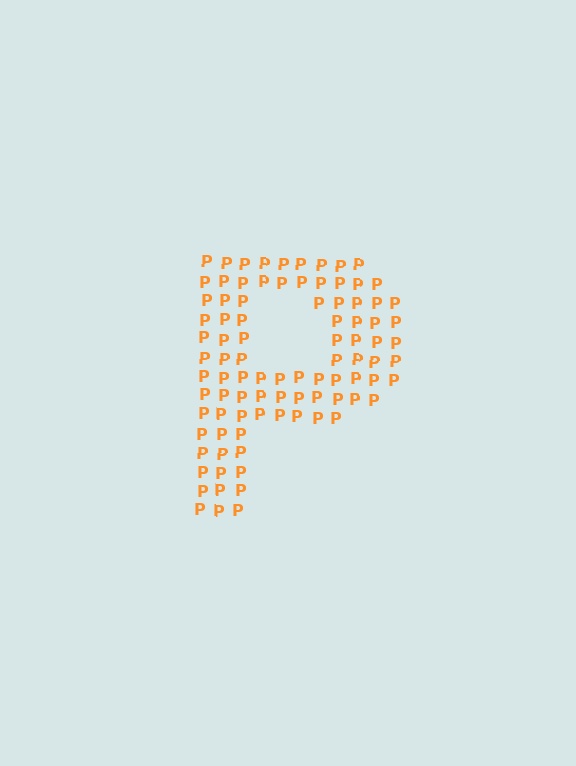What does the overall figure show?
The overall figure shows the letter P.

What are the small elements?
The small elements are letter P's.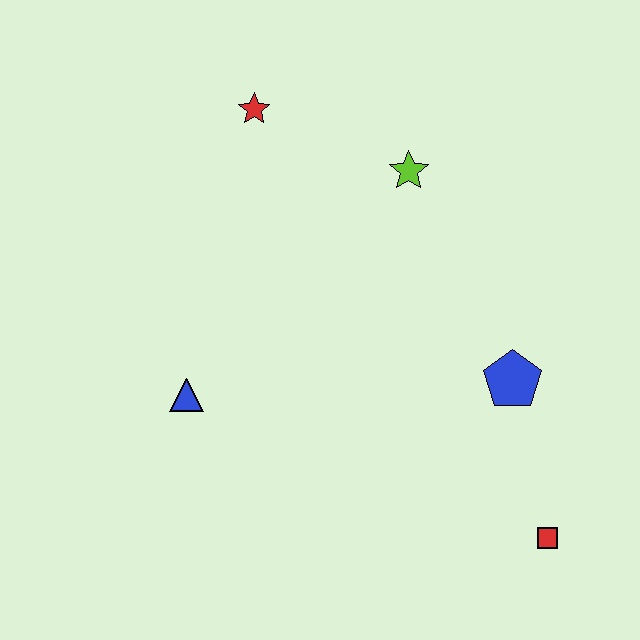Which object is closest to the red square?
The blue pentagon is closest to the red square.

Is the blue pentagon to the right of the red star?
Yes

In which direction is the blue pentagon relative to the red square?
The blue pentagon is above the red square.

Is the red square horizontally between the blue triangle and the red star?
No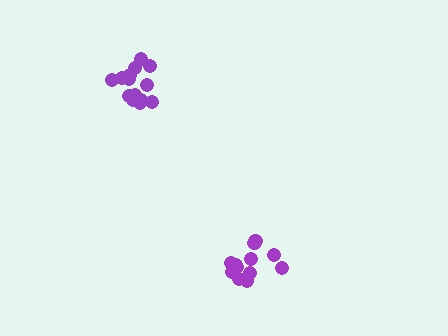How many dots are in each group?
Group 1: 14 dots, Group 2: 12 dots (26 total).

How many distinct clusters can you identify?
There are 2 distinct clusters.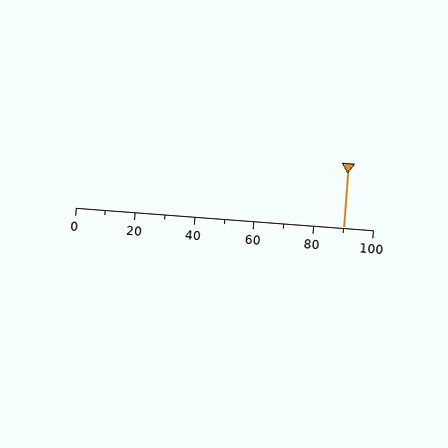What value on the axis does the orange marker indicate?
The marker indicates approximately 90.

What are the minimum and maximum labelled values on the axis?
The axis runs from 0 to 100.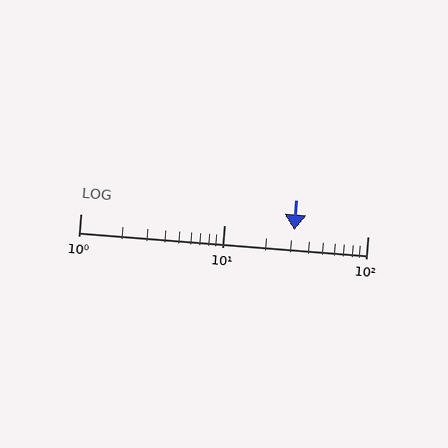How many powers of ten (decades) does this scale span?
The scale spans 2 decades, from 1 to 100.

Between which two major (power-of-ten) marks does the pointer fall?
The pointer is between 10 and 100.